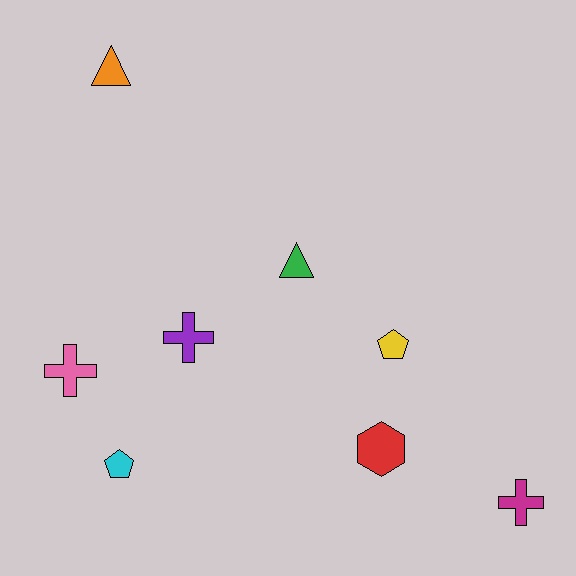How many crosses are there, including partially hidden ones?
There are 3 crosses.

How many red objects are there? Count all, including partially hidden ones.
There is 1 red object.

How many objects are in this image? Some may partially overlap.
There are 8 objects.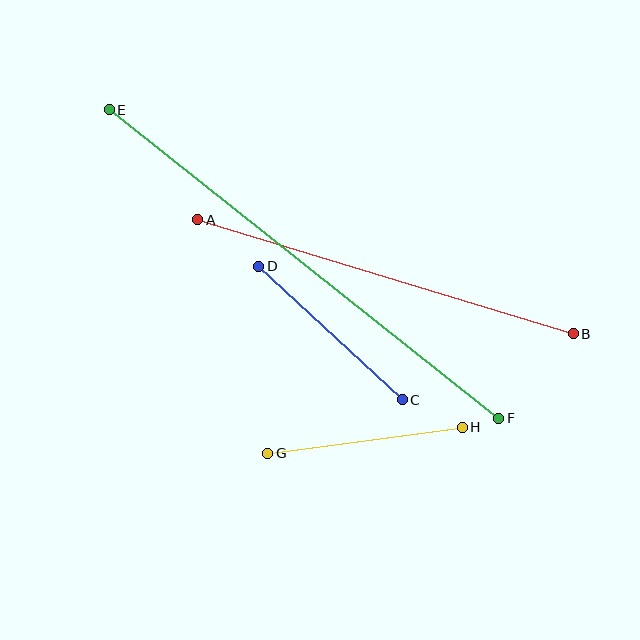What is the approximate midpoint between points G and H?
The midpoint is at approximately (365, 440) pixels.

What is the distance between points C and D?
The distance is approximately 196 pixels.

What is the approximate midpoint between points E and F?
The midpoint is at approximately (304, 264) pixels.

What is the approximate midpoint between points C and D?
The midpoint is at approximately (331, 333) pixels.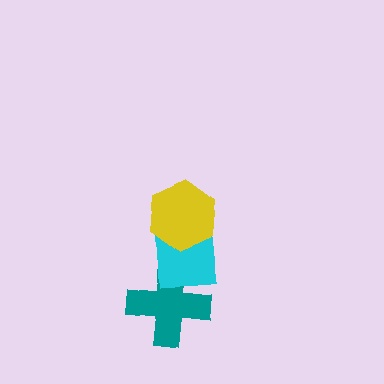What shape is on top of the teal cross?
The cyan square is on top of the teal cross.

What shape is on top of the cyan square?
The yellow hexagon is on top of the cyan square.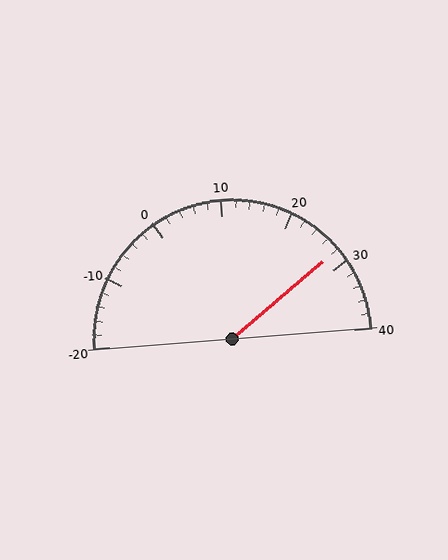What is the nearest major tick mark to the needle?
The nearest major tick mark is 30.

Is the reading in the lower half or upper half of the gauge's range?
The reading is in the upper half of the range (-20 to 40).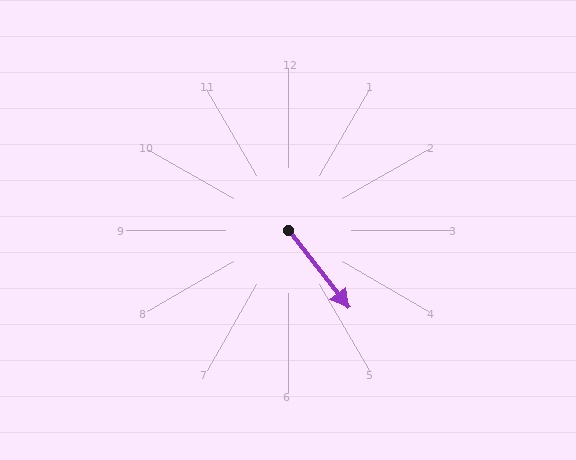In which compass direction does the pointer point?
Southeast.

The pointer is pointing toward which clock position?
Roughly 5 o'clock.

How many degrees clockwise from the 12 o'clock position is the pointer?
Approximately 142 degrees.